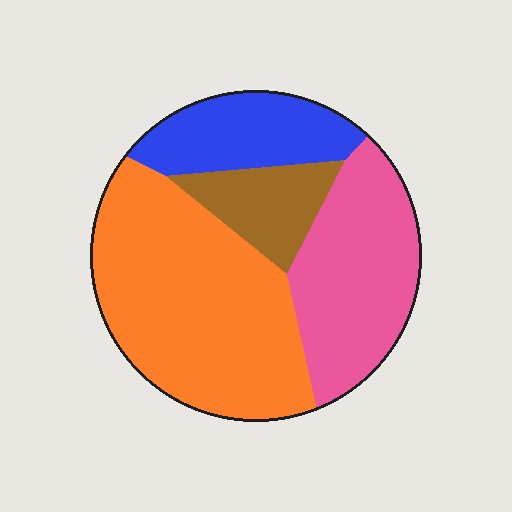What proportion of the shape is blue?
Blue covers about 15% of the shape.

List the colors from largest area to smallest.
From largest to smallest: orange, pink, blue, brown.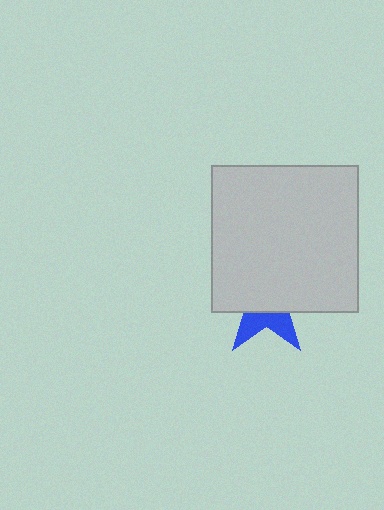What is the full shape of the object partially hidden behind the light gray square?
The partially hidden object is a blue star.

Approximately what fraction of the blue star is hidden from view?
Roughly 67% of the blue star is hidden behind the light gray square.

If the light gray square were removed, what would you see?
You would see the complete blue star.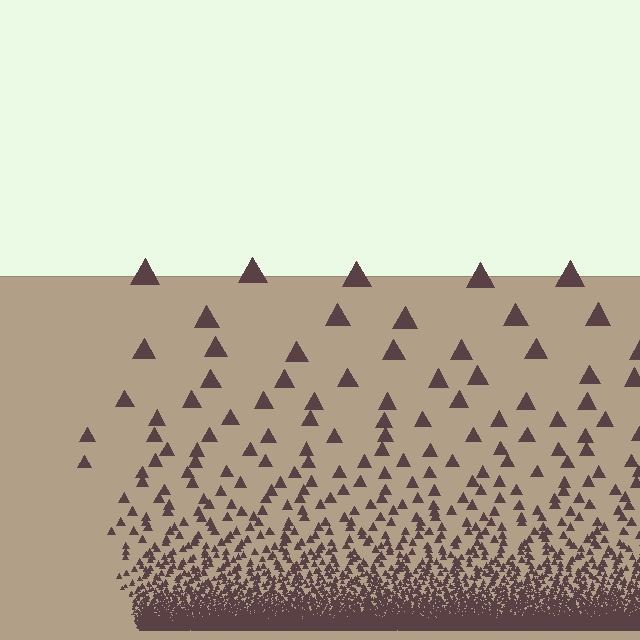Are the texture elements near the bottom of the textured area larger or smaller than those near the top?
Smaller. The gradient is inverted — elements near the bottom are smaller and denser.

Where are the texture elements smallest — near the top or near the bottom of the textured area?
Near the bottom.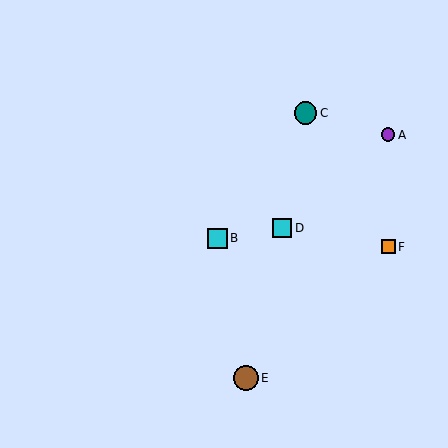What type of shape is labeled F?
Shape F is an orange square.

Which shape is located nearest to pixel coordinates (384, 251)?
The orange square (labeled F) at (388, 247) is nearest to that location.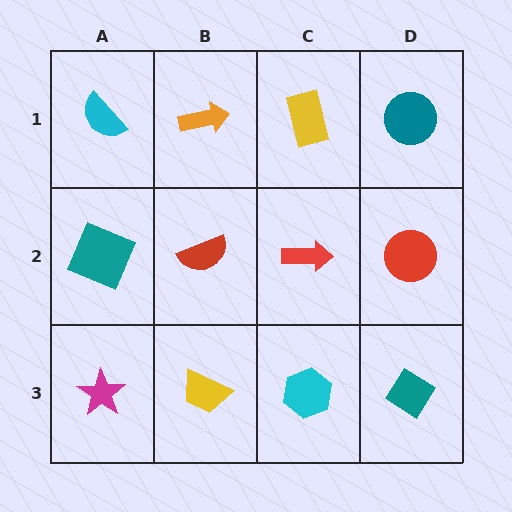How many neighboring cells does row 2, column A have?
3.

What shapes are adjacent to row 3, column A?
A teal square (row 2, column A), a yellow trapezoid (row 3, column B).